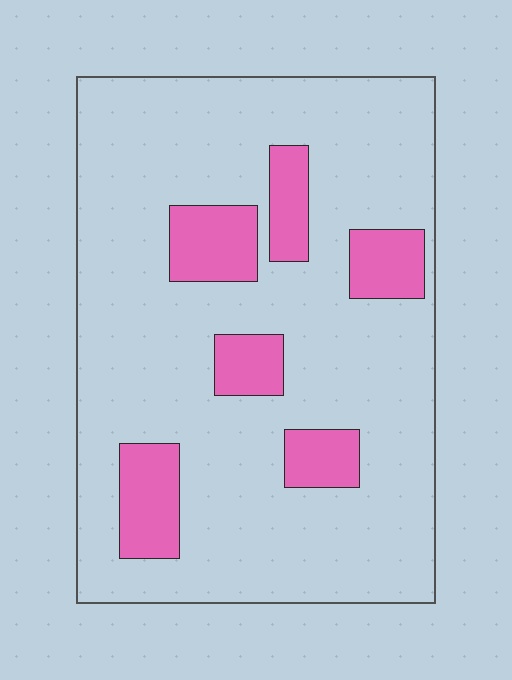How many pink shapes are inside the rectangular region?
6.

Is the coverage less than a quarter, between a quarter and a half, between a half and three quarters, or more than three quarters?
Less than a quarter.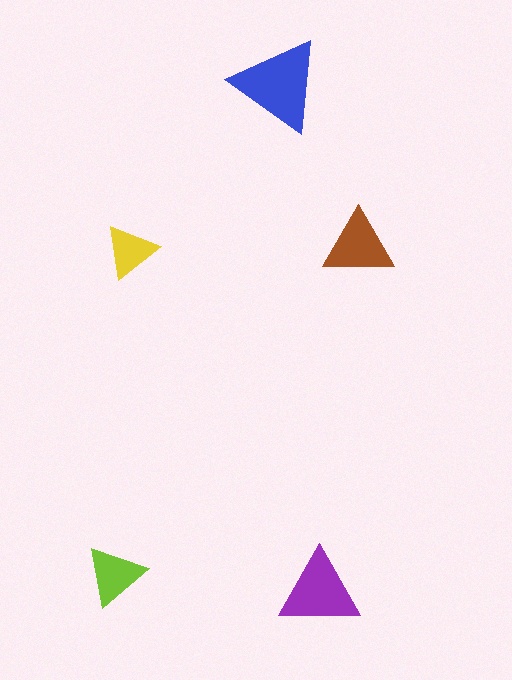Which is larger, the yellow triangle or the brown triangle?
The brown one.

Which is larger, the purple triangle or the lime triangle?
The purple one.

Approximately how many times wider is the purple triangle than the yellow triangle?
About 1.5 times wider.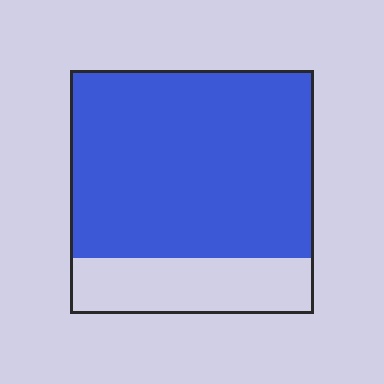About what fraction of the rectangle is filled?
About three quarters (3/4).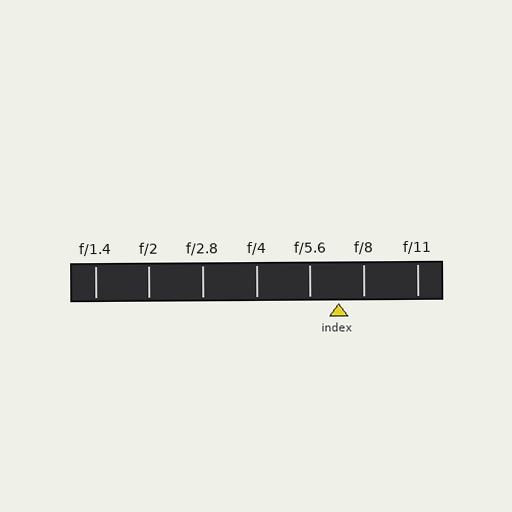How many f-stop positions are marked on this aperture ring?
There are 7 f-stop positions marked.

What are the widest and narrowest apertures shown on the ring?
The widest aperture shown is f/1.4 and the narrowest is f/11.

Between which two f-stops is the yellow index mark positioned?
The index mark is between f/5.6 and f/8.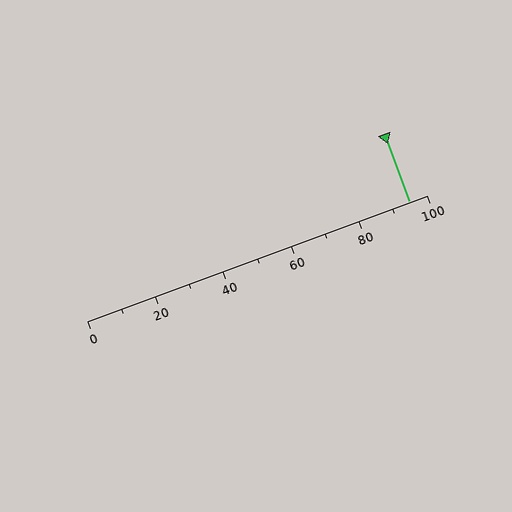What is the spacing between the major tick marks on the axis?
The major ticks are spaced 20 apart.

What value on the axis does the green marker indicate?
The marker indicates approximately 95.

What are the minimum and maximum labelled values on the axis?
The axis runs from 0 to 100.